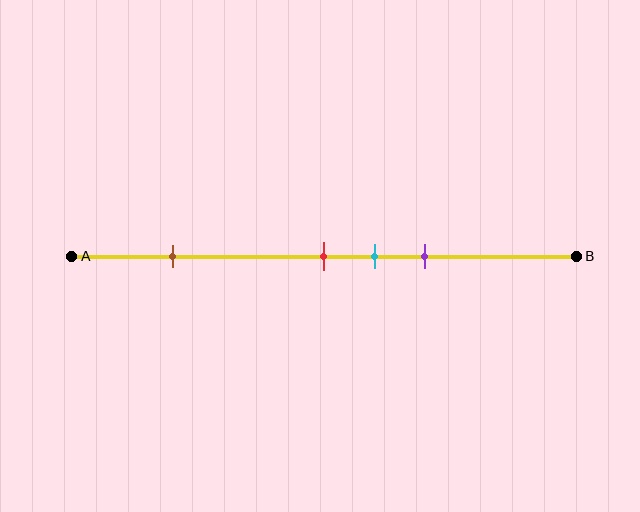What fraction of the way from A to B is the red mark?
The red mark is approximately 50% (0.5) of the way from A to B.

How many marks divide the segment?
There are 4 marks dividing the segment.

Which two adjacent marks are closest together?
The red and cyan marks are the closest adjacent pair.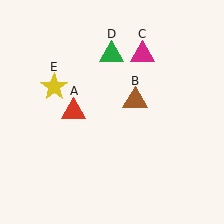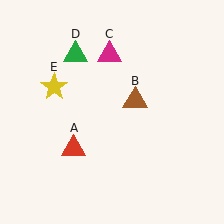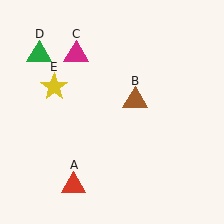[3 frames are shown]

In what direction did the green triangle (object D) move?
The green triangle (object D) moved left.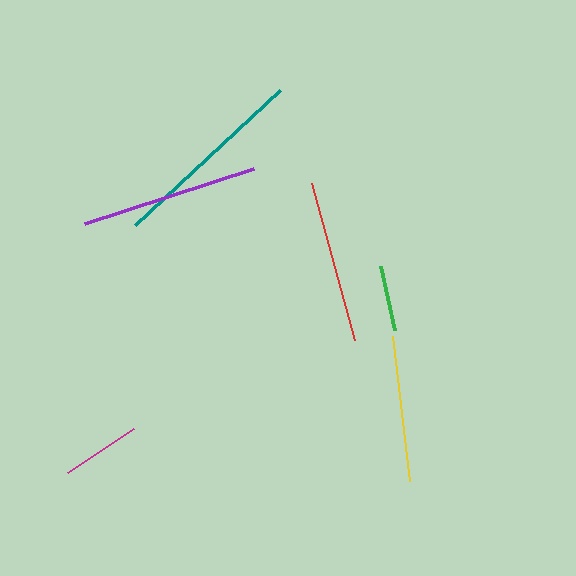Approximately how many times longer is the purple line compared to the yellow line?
The purple line is approximately 1.2 times the length of the yellow line.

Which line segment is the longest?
The teal line is the longest at approximately 198 pixels.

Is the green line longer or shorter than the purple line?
The purple line is longer than the green line.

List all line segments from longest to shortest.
From longest to shortest: teal, purple, red, yellow, magenta, green.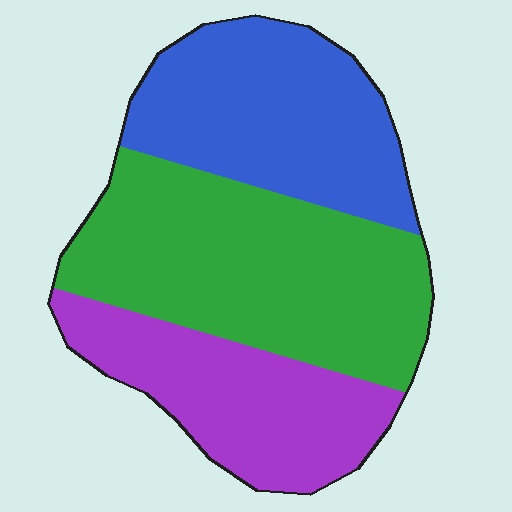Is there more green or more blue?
Green.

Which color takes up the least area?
Purple, at roughly 25%.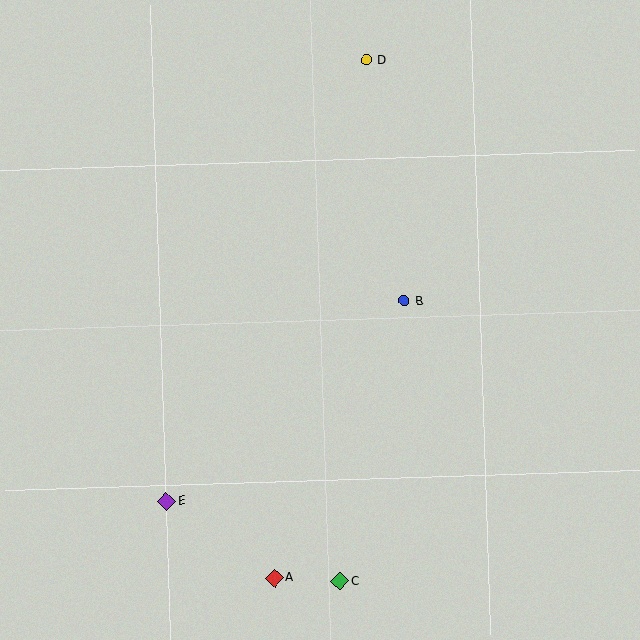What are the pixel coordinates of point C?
Point C is at (340, 581).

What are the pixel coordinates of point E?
Point E is at (166, 501).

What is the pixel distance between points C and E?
The distance between C and E is 191 pixels.